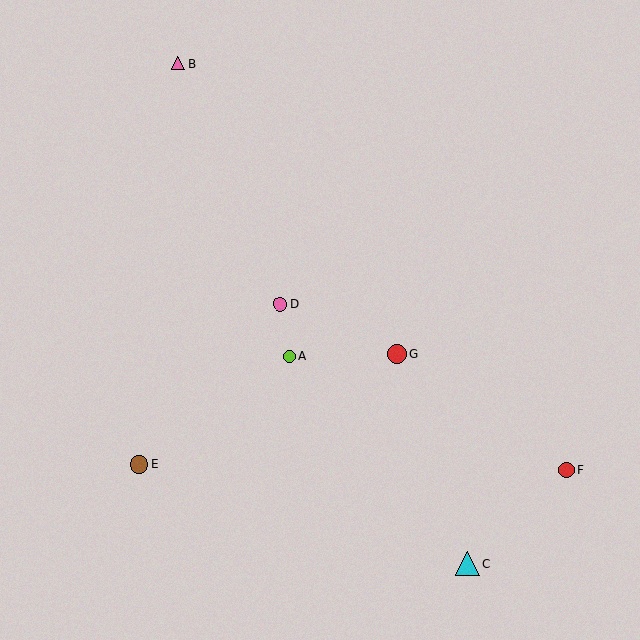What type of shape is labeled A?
Shape A is a lime circle.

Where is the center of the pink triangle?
The center of the pink triangle is at (178, 64).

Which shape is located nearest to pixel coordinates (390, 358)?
The red circle (labeled G) at (397, 354) is nearest to that location.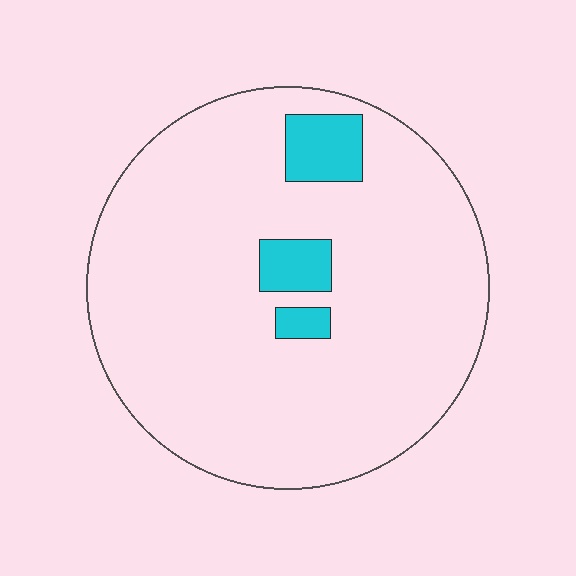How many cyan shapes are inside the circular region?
3.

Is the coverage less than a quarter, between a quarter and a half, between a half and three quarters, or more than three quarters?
Less than a quarter.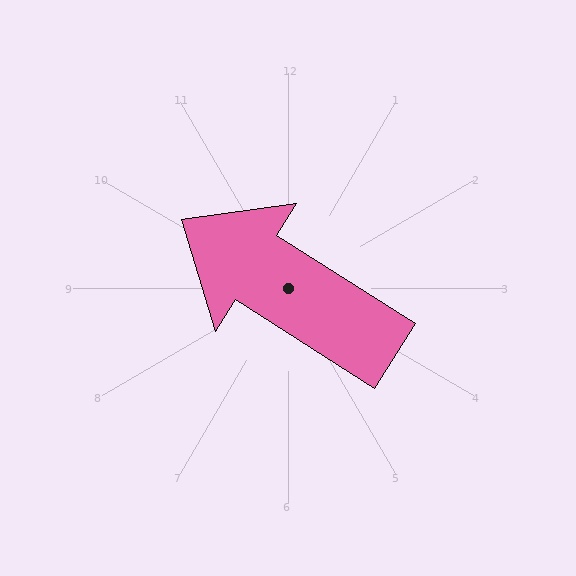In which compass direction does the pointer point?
Northwest.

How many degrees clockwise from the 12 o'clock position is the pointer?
Approximately 302 degrees.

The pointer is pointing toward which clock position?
Roughly 10 o'clock.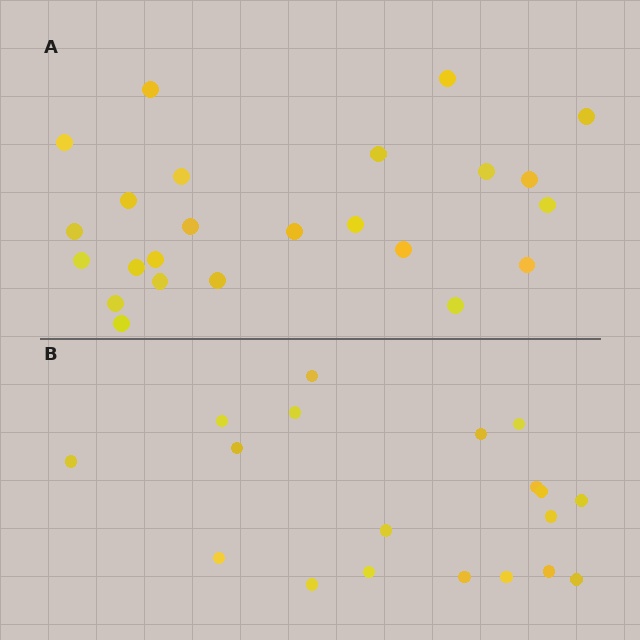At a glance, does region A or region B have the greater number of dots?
Region A (the top region) has more dots.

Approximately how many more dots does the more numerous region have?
Region A has about 5 more dots than region B.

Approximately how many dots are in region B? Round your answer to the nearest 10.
About 20 dots. (The exact count is 19, which rounds to 20.)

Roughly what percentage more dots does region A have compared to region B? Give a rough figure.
About 25% more.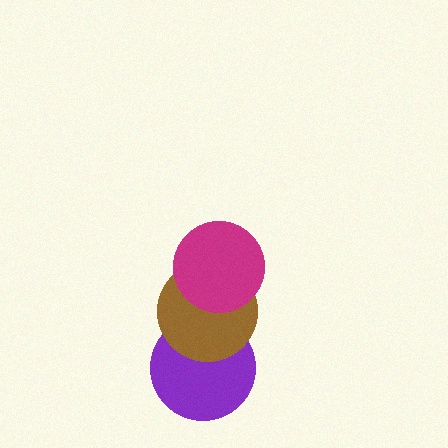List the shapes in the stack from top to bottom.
From top to bottom: the magenta circle, the brown circle, the purple circle.